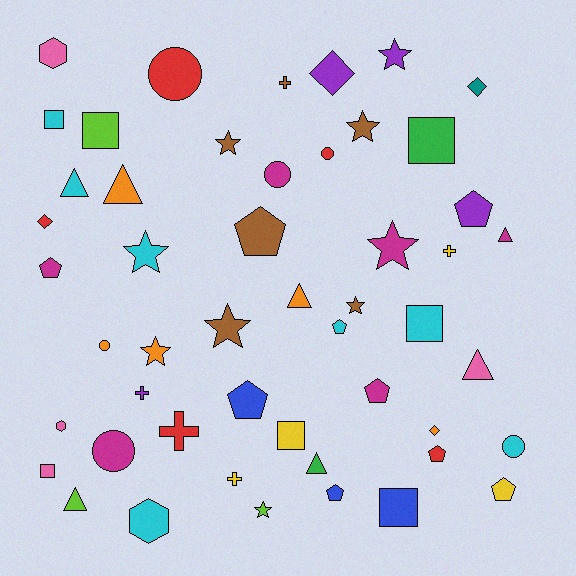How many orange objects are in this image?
There are 5 orange objects.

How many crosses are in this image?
There are 5 crosses.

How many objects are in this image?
There are 50 objects.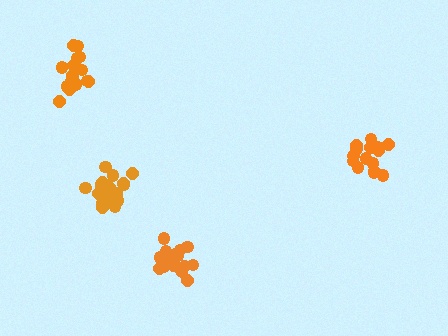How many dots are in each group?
Group 1: 17 dots, Group 2: 19 dots, Group 3: 20 dots, Group 4: 15 dots (71 total).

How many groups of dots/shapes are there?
There are 4 groups.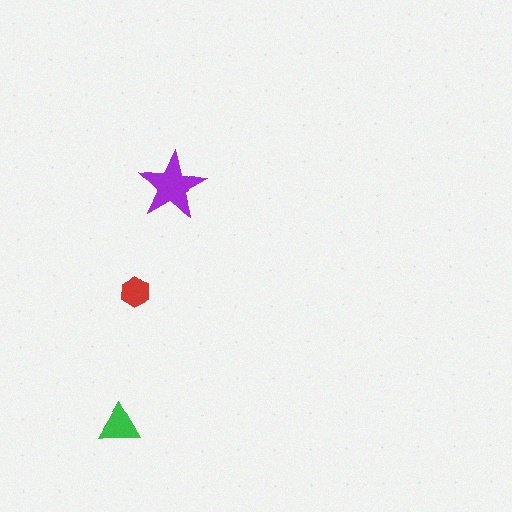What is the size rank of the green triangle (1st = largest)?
2nd.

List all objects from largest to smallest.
The purple star, the green triangle, the red hexagon.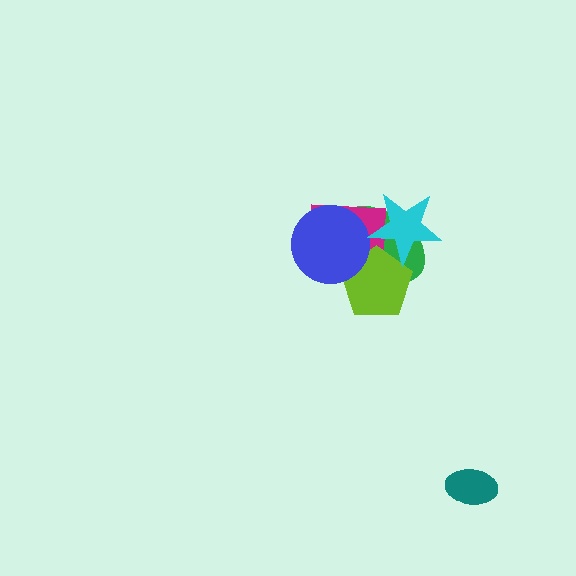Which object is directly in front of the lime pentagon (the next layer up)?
The blue circle is directly in front of the lime pentagon.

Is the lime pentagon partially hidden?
Yes, it is partially covered by another shape.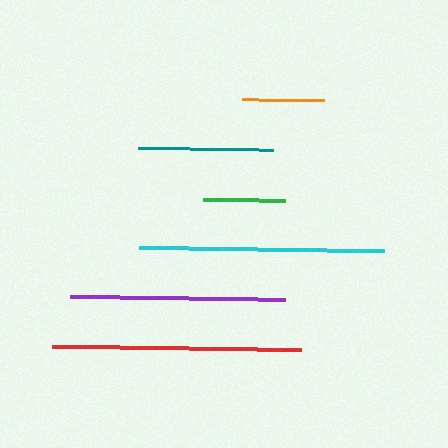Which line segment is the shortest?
The orange line is the shortest at approximately 82 pixels.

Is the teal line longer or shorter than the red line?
The red line is longer than the teal line.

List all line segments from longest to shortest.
From longest to shortest: red, cyan, purple, teal, green, orange.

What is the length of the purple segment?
The purple segment is approximately 215 pixels long.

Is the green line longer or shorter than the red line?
The red line is longer than the green line.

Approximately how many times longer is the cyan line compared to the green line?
The cyan line is approximately 3.0 times the length of the green line.